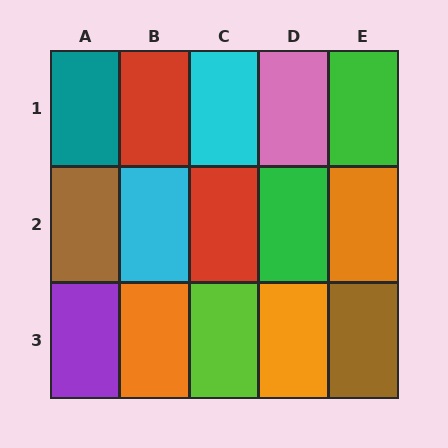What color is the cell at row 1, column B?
Red.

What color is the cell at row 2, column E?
Orange.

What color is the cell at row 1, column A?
Teal.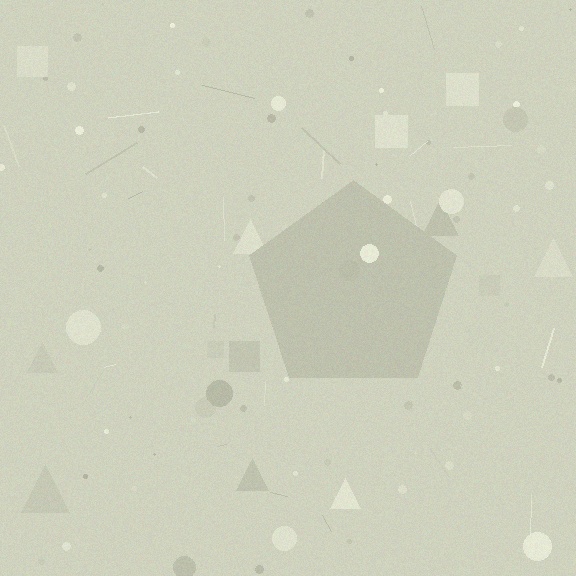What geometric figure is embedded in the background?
A pentagon is embedded in the background.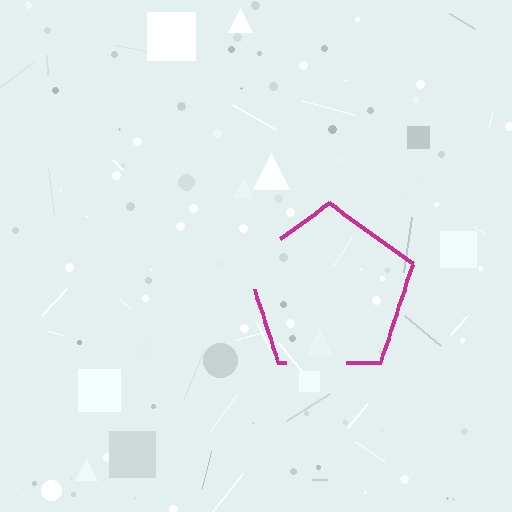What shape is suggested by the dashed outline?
The dashed outline suggests a pentagon.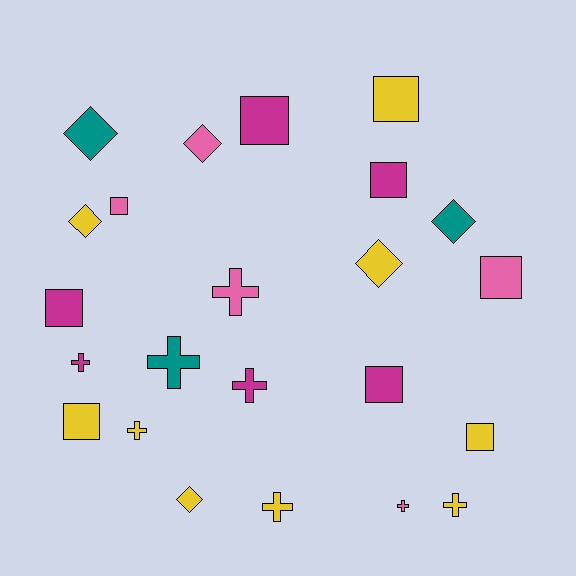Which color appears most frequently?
Yellow, with 9 objects.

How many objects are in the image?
There are 23 objects.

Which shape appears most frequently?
Square, with 9 objects.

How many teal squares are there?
There are no teal squares.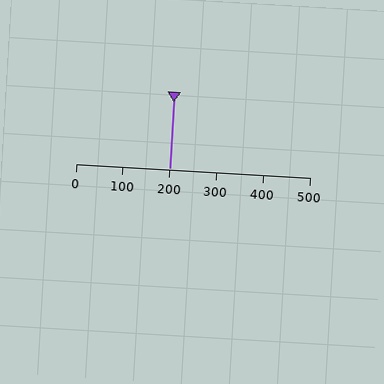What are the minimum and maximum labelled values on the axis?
The axis runs from 0 to 500.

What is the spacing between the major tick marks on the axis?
The major ticks are spaced 100 apart.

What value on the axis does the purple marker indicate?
The marker indicates approximately 200.